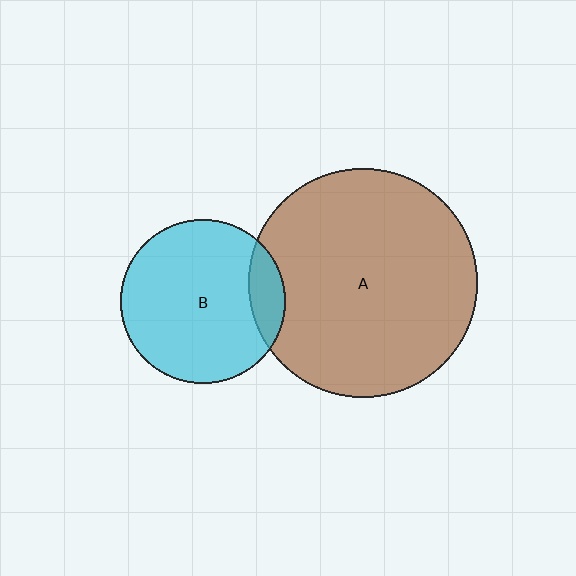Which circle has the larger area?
Circle A (brown).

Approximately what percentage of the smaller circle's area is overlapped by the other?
Approximately 15%.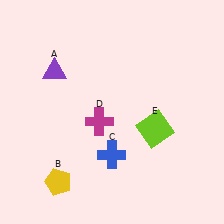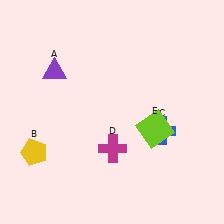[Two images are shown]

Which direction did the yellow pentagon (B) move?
The yellow pentagon (B) moved up.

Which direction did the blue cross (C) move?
The blue cross (C) moved right.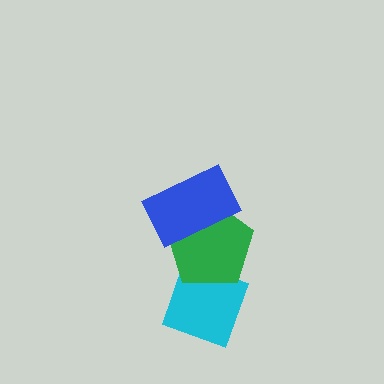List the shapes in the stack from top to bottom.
From top to bottom: the blue rectangle, the green pentagon, the cyan diamond.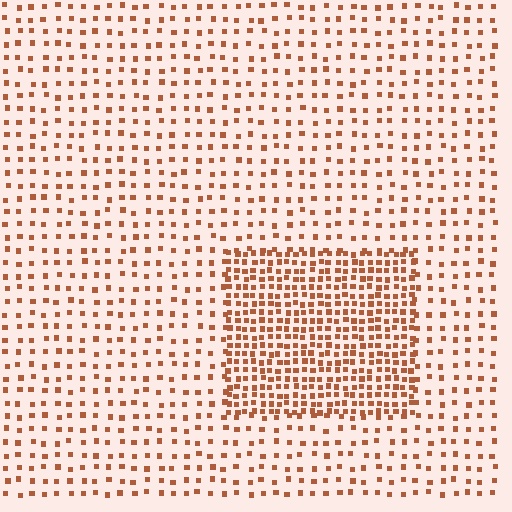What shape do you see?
I see a rectangle.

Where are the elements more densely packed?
The elements are more densely packed inside the rectangle boundary.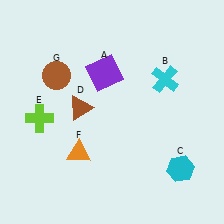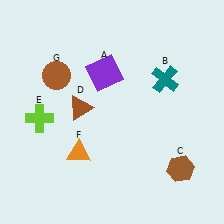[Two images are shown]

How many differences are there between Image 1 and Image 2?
There are 2 differences between the two images.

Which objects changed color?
B changed from cyan to teal. C changed from cyan to brown.